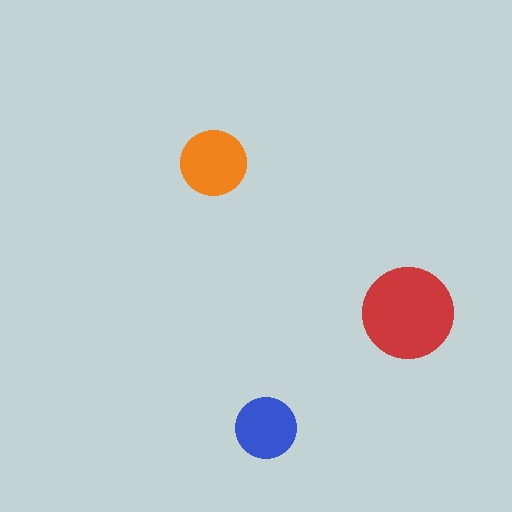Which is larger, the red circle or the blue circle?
The red one.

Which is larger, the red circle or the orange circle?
The red one.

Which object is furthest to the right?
The red circle is rightmost.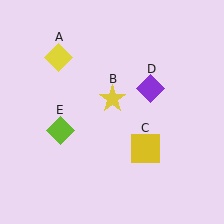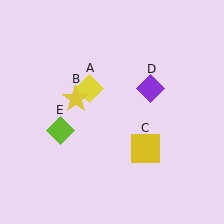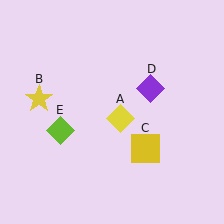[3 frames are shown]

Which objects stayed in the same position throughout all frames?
Yellow square (object C) and purple diamond (object D) and lime diamond (object E) remained stationary.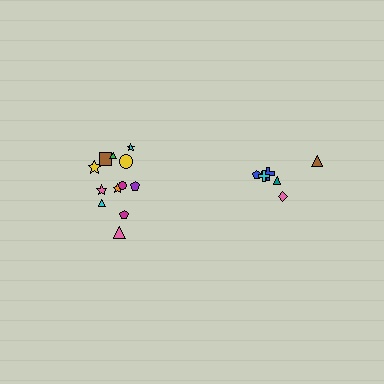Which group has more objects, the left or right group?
The left group.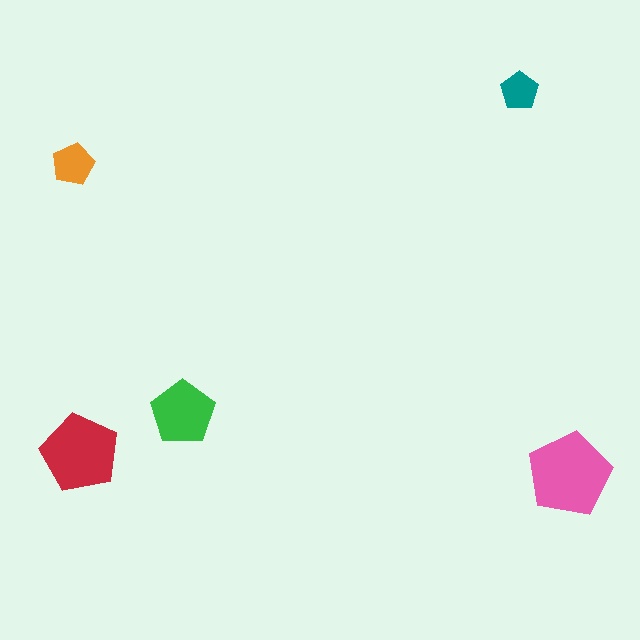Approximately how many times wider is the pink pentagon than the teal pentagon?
About 2 times wider.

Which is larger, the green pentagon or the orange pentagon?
The green one.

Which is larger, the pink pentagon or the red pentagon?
The pink one.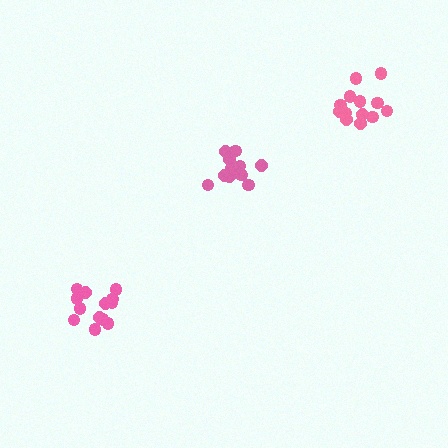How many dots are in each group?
Group 1: 12 dots, Group 2: 13 dots, Group 3: 13 dots (38 total).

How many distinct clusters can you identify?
There are 3 distinct clusters.